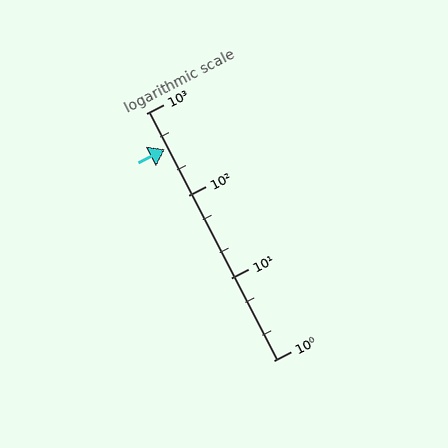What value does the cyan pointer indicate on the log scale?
The pointer indicates approximately 370.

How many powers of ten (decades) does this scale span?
The scale spans 3 decades, from 1 to 1000.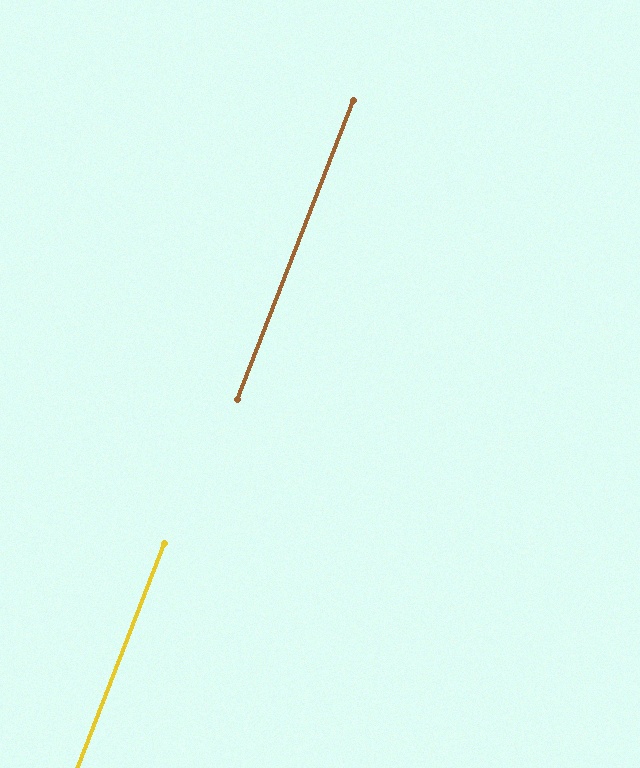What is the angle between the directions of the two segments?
Approximately 0 degrees.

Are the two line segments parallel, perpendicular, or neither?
Parallel — their directions differ by only 0.0°.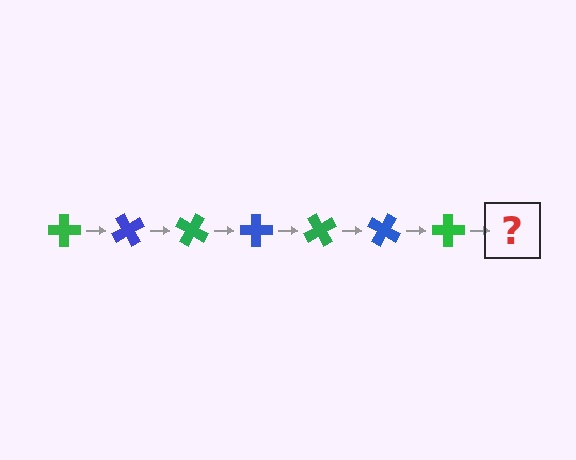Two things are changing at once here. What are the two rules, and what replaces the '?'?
The two rules are that it rotates 60 degrees each step and the color cycles through green and blue. The '?' should be a blue cross, rotated 420 degrees from the start.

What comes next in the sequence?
The next element should be a blue cross, rotated 420 degrees from the start.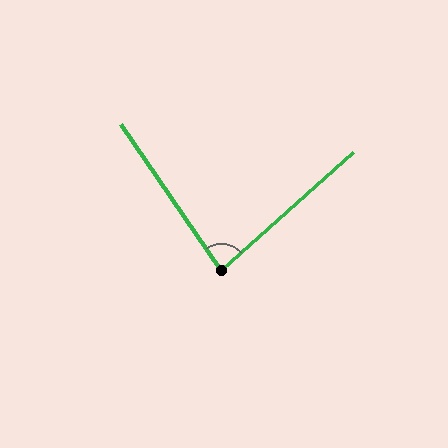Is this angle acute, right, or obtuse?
It is acute.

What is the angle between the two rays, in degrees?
Approximately 83 degrees.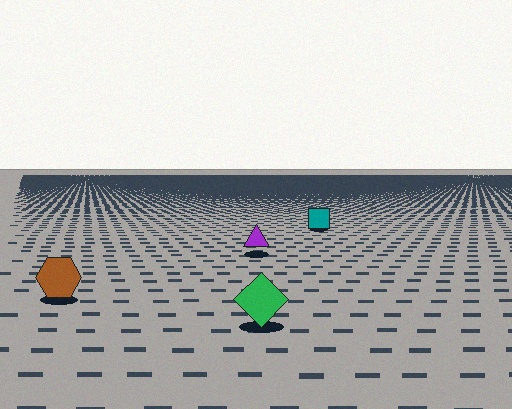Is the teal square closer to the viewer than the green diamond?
No. The green diamond is closer — you can tell from the texture gradient: the ground texture is coarser near it.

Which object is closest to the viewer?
The green diamond is closest. The texture marks near it are larger and more spread out.